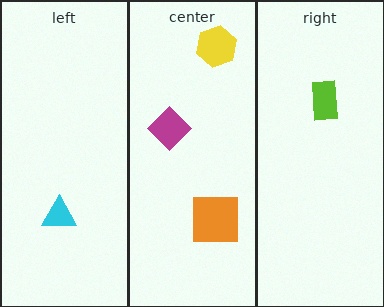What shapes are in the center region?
The orange square, the magenta diamond, the yellow hexagon.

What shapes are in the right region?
The lime rectangle.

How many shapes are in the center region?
3.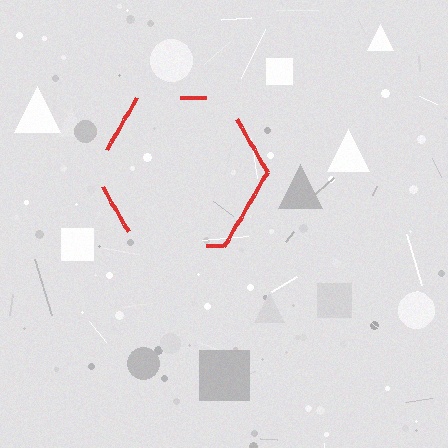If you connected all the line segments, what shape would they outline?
They would outline a hexagon.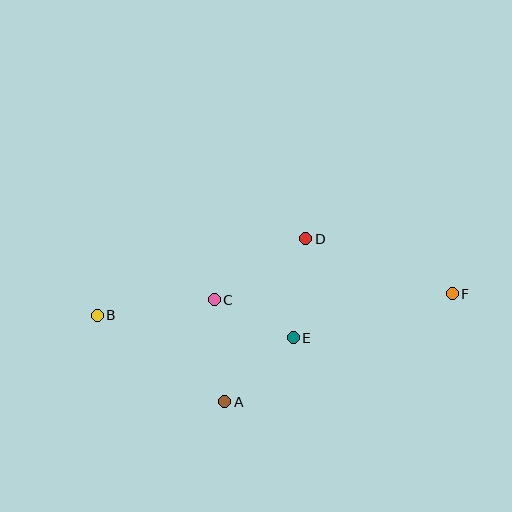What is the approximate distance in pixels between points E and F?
The distance between E and F is approximately 165 pixels.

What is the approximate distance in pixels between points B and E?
The distance between B and E is approximately 197 pixels.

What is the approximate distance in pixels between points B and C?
The distance between B and C is approximately 118 pixels.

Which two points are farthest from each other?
Points B and F are farthest from each other.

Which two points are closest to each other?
Points C and E are closest to each other.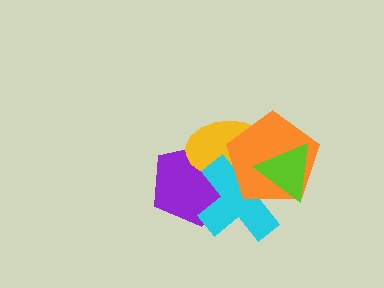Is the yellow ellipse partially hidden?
Yes, it is partially covered by another shape.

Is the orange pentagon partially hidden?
Yes, it is partially covered by another shape.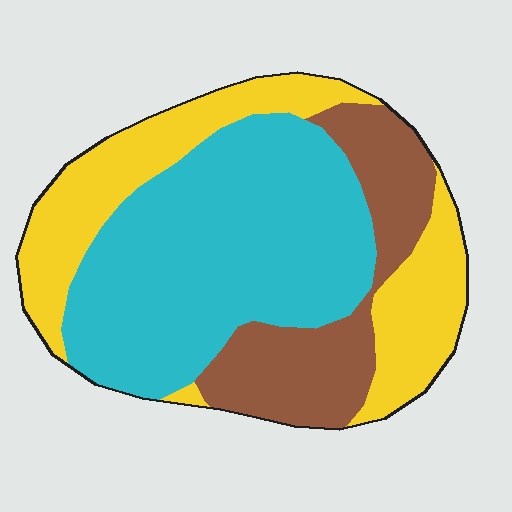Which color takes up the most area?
Cyan, at roughly 45%.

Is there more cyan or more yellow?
Cyan.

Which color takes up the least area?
Brown, at roughly 20%.